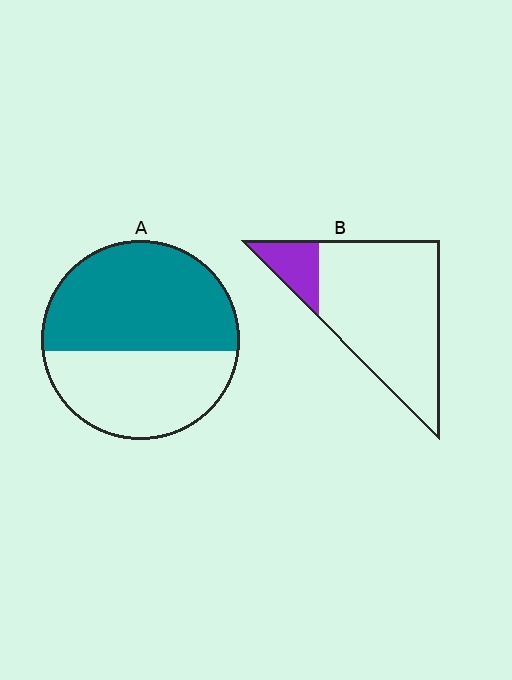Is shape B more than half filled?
No.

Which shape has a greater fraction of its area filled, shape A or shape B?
Shape A.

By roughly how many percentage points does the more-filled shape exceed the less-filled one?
By roughly 40 percentage points (A over B).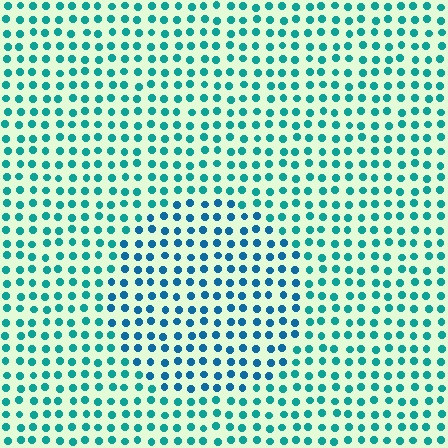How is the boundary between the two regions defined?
The boundary is defined purely by a slight shift in hue (about 27 degrees). Spacing, size, and orientation are identical on both sides.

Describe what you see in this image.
The image is filled with small teal elements in a uniform arrangement. A circle-shaped region is visible where the elements are tinted to a slightly different hue, forming a subtle color boundary.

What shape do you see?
I see a circle.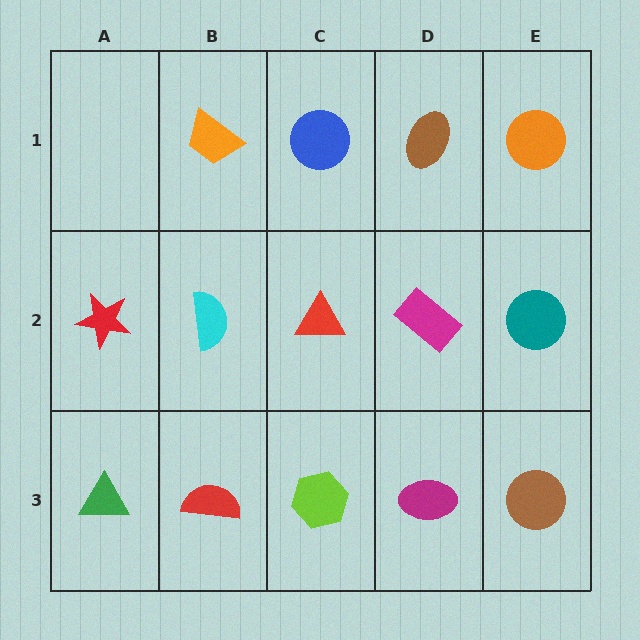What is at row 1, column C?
A blue circle.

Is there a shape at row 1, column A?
No, that cell is empty.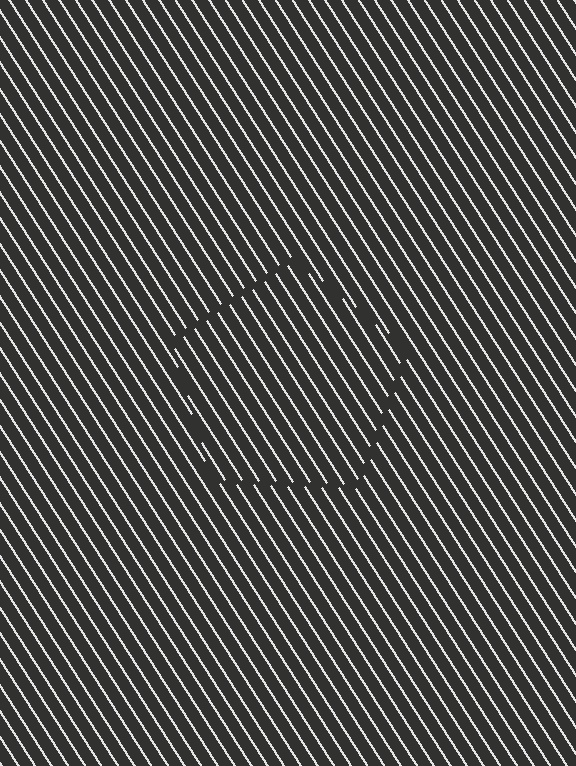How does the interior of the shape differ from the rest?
The interior of the shape contains the same grating, shifted by half a period — the contour is defined by the phase discontinuity where line-ends from the inner and outer gratings abut.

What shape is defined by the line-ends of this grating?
An illusory pentagon. The interior of the shape contains the same grating, shifted by half a period — the contour is defined by the phase discontinuity where line-ends from the inner and outer gratings abut.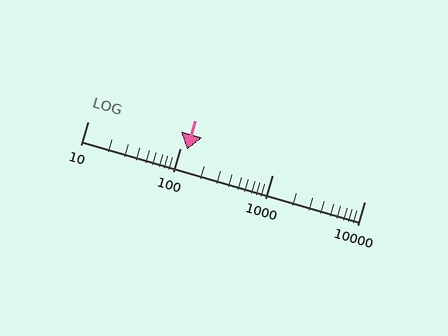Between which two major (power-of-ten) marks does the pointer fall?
The pointer is between 100 and 1000.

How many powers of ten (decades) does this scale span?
The scale spans 3 decades, from 10 to 10000.